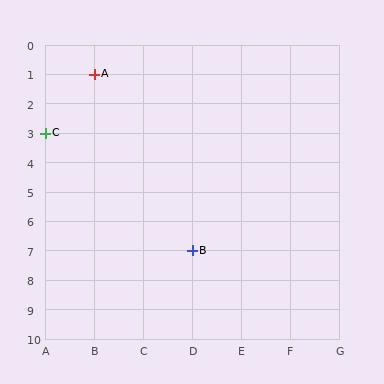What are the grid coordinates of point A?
Point A is at grid coordinates (B, 1).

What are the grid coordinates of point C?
Point C is at grid coordinates (A, 3).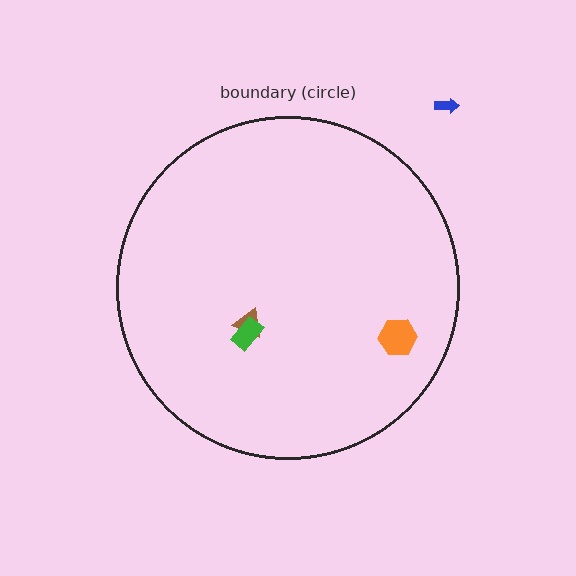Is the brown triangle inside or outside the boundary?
Inside.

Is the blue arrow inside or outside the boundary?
Outside.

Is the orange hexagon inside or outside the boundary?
Inside.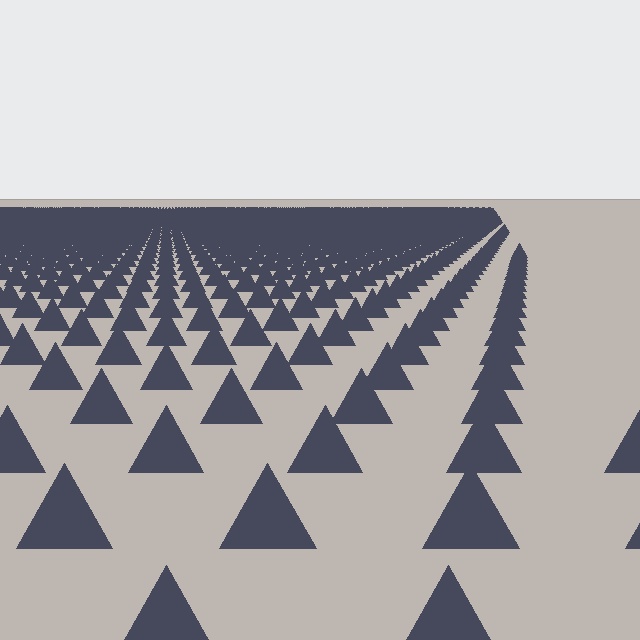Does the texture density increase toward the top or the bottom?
Density increases toward the top.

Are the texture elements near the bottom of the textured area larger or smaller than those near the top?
Larger. Near the bottom, elements are closer to the viewer and appear at a bigger on-screen size.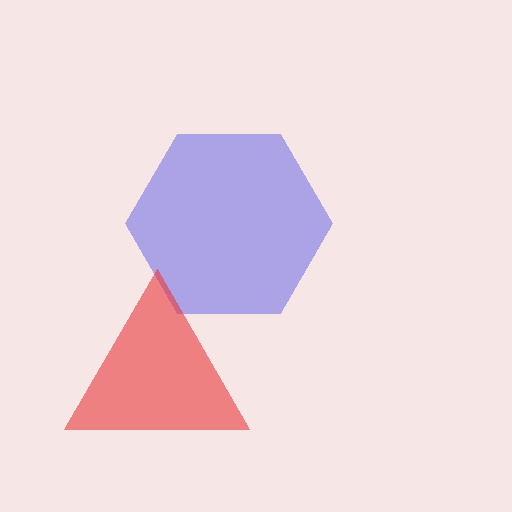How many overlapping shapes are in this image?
There are 2 overlapping shapes in the image.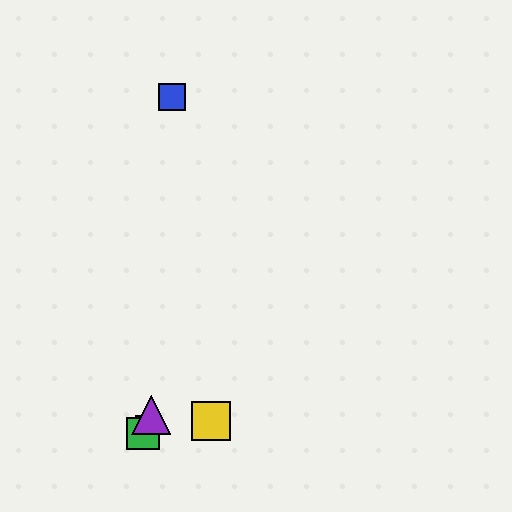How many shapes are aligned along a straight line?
3 shapes (the red square, the green square, the purple triangle) are aligned along a straight line.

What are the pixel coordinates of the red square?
The red square is at (146, 427).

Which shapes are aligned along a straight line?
The red square, the green square, the purple triangle are aligned along a straight line.